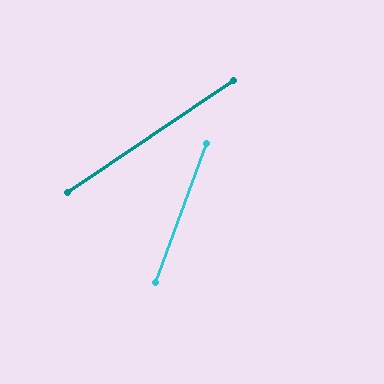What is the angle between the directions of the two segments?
Approximately 36 degrees.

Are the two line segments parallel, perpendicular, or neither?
Neither parallel nor perpendicular — they differ by about 36°.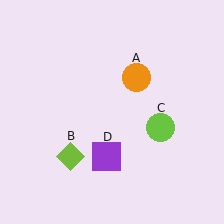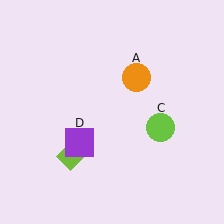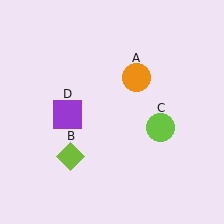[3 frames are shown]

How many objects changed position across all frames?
1 object changed position: purple square (object D).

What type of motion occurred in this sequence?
The purple square (object D) rotated clockwise around the center of the scene.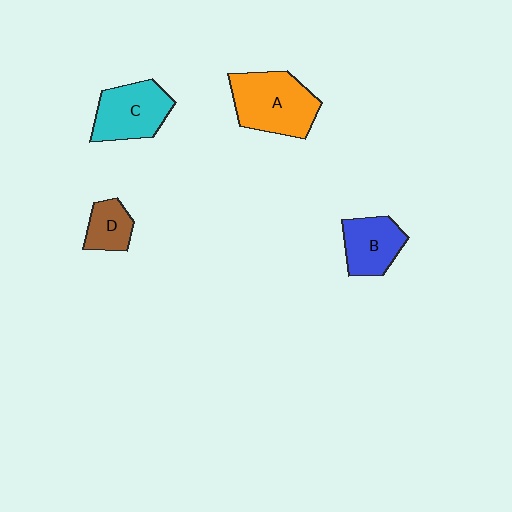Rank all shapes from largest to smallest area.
From largest to smallest: A (orange), C (cyan), B (blue), D (brown).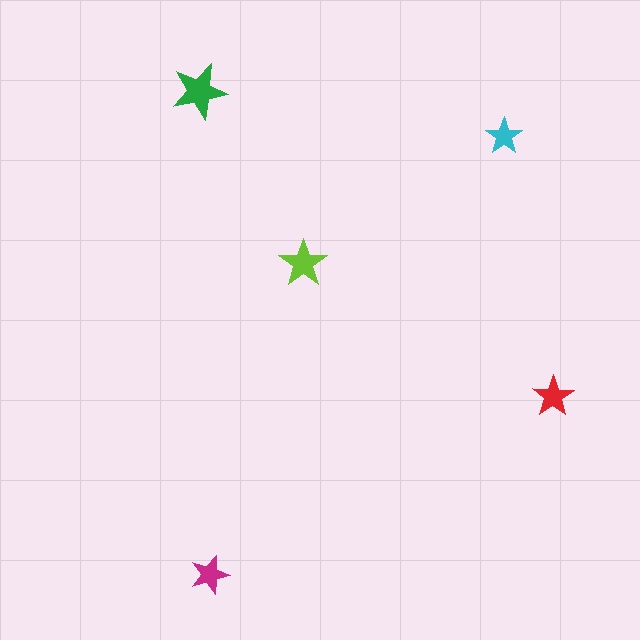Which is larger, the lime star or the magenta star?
The lime one.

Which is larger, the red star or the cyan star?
The red one.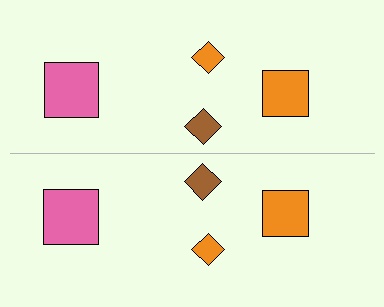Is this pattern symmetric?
Yes, this pattern has bilateral (reflection) symmetry.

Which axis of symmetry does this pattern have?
The pattern has a horizontal axis of symmetry running through the center of the image.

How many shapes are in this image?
There are 8 shapes in this image.